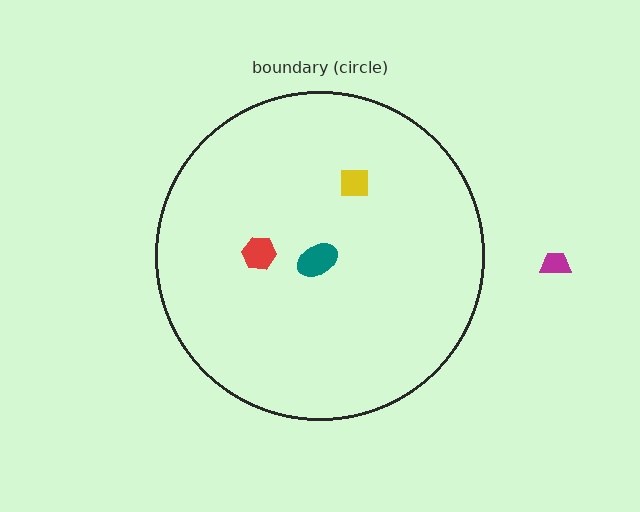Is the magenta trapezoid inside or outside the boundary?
Outside.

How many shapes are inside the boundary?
3 inside, 1 outside.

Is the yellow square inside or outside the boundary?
Inside.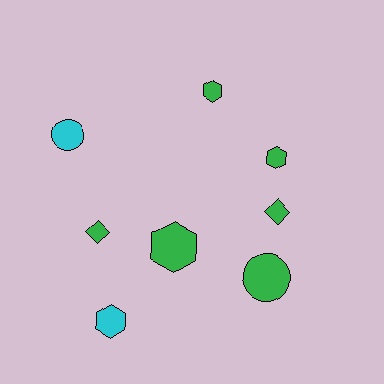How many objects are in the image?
There are 8 objects.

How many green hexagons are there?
There are 3 green hexagons.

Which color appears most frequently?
Green, with 6 objects.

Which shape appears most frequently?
Hexagon, with 4 objects.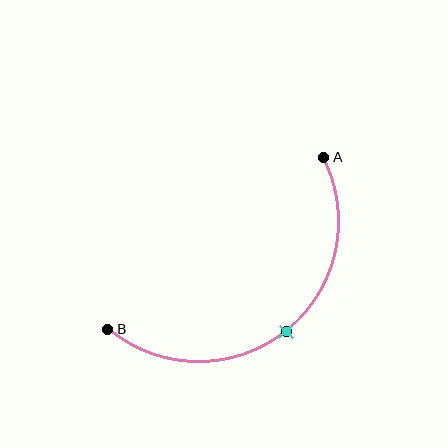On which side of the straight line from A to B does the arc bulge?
The arc bulges below and to the right of the straight line connecting A and B.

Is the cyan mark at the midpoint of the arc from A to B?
Yes. The cyan mark lies on the arc at equal arc-length from both A and B — it is the arc midpoint.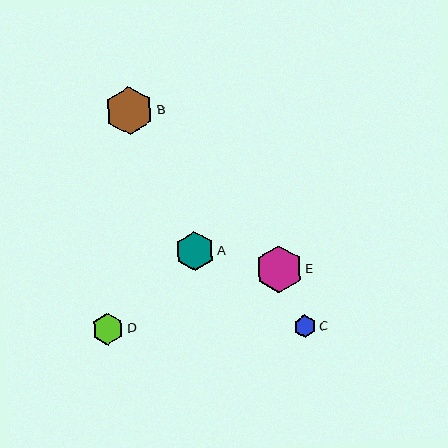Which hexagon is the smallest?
Hexagon C is the smallest with a size of approximately 22 pixels.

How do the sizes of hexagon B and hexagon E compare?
Hexagon B and hexagon E are approximately the same size.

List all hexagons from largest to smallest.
From largest to smallest: B, E, A, D, C.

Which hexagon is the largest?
Hexagon B is the largest with a size of approximately 48 pixels.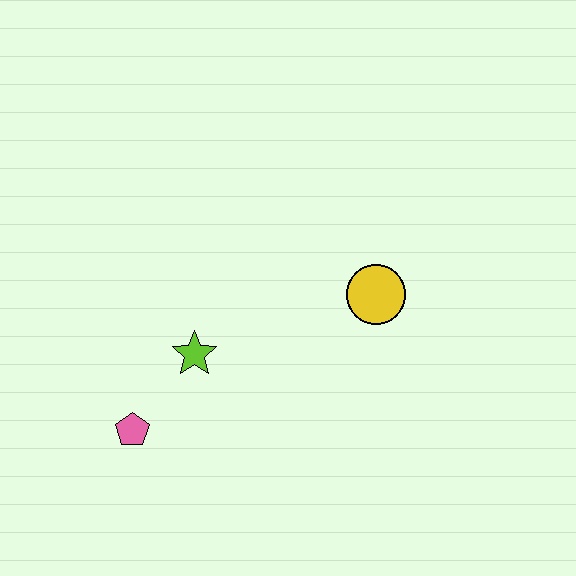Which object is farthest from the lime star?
The yellow circle is farthest from the lime star.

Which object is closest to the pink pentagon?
The lime star is closest to the pink pentagon.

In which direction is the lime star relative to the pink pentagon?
The lime star is above the pink pentagon.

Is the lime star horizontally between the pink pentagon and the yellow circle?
Yes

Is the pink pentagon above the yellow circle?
No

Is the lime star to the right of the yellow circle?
No